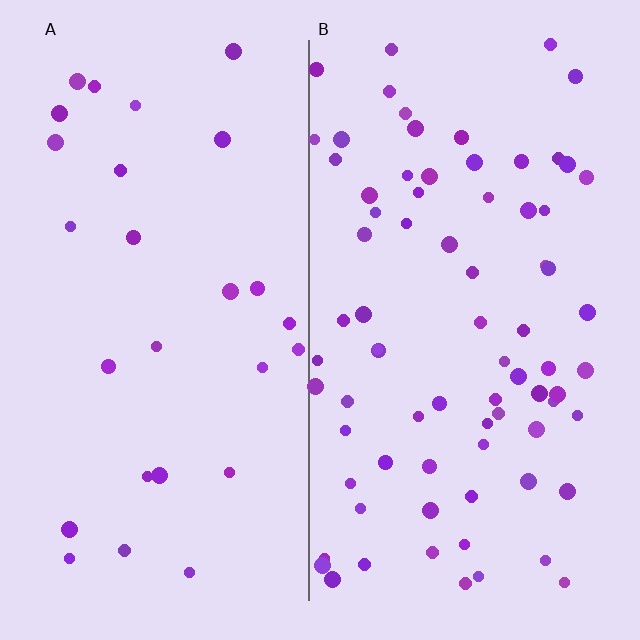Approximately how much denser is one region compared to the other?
Approximately 2.8× — region B over region A.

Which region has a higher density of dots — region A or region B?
B (the right).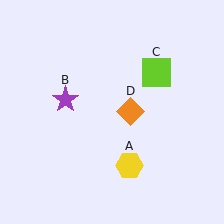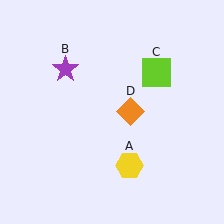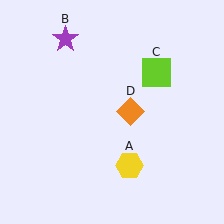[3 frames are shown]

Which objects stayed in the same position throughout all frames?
Yellow hexagon (object A) and lime square (object C) and orange diamond (object D) remained stationary.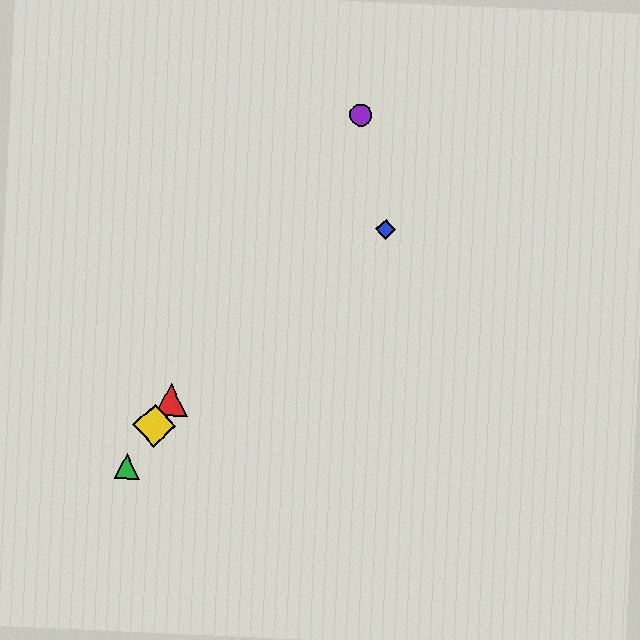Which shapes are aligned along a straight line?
The red triangle, the green triangle, the yellow diamond, the purple circle are aligned along a straight line.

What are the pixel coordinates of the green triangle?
The green triangle is at (127, 466).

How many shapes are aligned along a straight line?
4 shapes (the red triangle, the green triangle, the yellow diamond, the purple circle) are aligned along a straight line.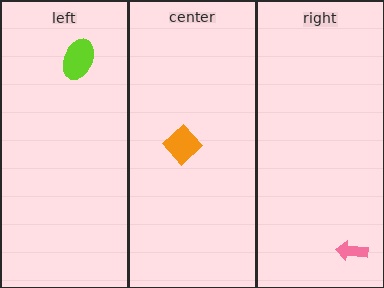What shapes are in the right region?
The pink arrow.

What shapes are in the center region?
The orange diamond.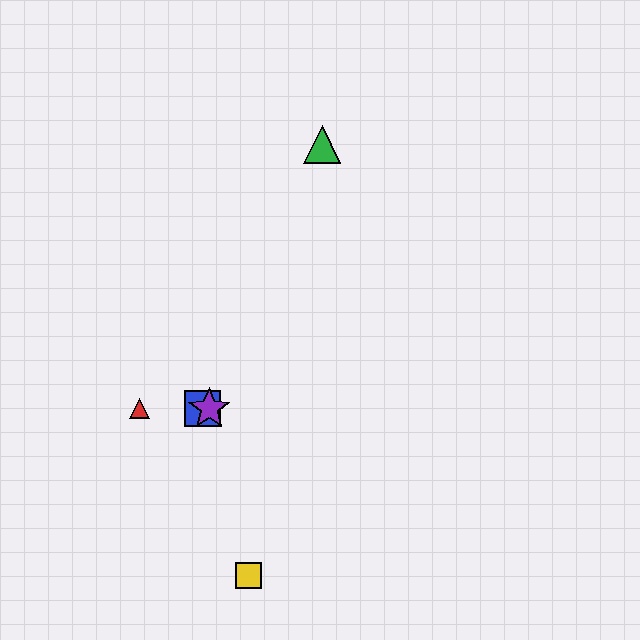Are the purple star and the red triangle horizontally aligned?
Yes, both are at y≈409.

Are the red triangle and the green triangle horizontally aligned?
No, the red triangle is at y≈409 and the green triangle is at y≈144.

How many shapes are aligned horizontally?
3 shapes (the red triangle, the blue square, the purple star) are aligned horizontally.